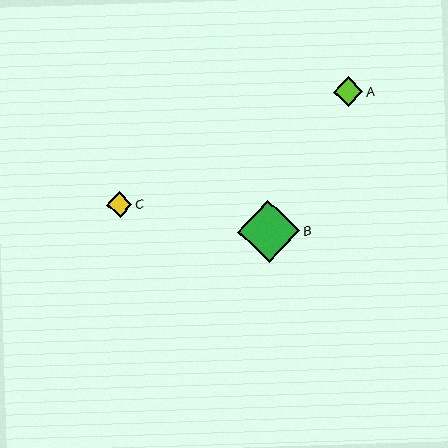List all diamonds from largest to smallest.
From largest to smallest: B, A, C.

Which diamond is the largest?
Diamond B is the largest with a size of approximately 63 pixels.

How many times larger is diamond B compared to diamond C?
Diamond B is approximately 2.4 times the size of diamond C.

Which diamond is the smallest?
Diamond C is the smallest with a size of approximately 26 pixels.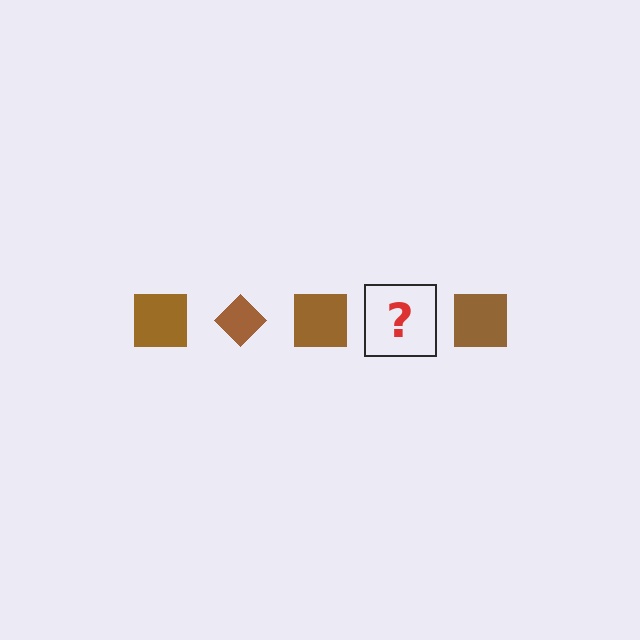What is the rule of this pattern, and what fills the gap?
The rule is that the pattern cycles through square, diamond shapes in brown. The gap should be filled with a brown diamond.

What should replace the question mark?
The question mark should be replaced with a brown diamond.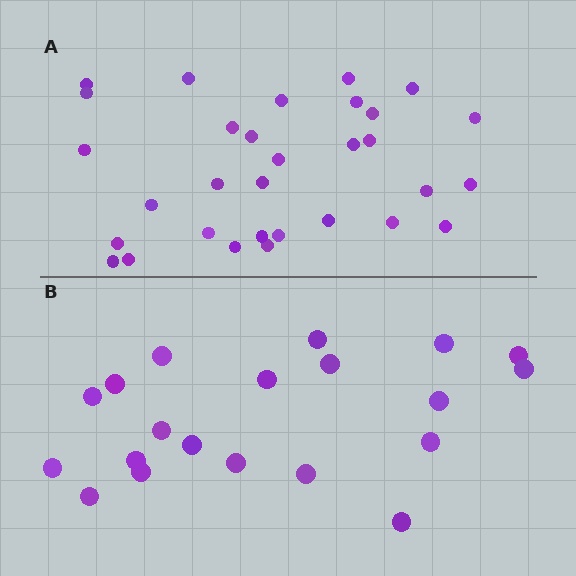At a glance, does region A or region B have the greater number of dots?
Region A (the top region) has more dots.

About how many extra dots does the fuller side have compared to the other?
Region A has roughly 12 or so more dots than region B.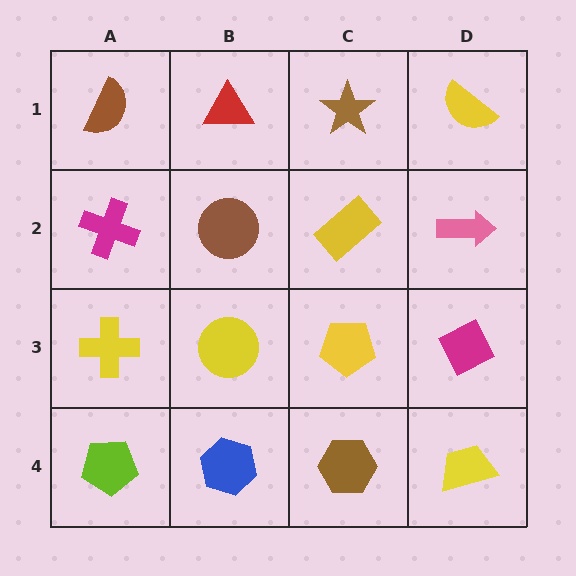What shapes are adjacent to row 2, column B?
A red triangle (row 1, column B), a yellow circle (row 3, column B), a magenta cross (row 2, column A), a yellow rectangle (row 2, column C).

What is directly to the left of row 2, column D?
A yellow rectangle.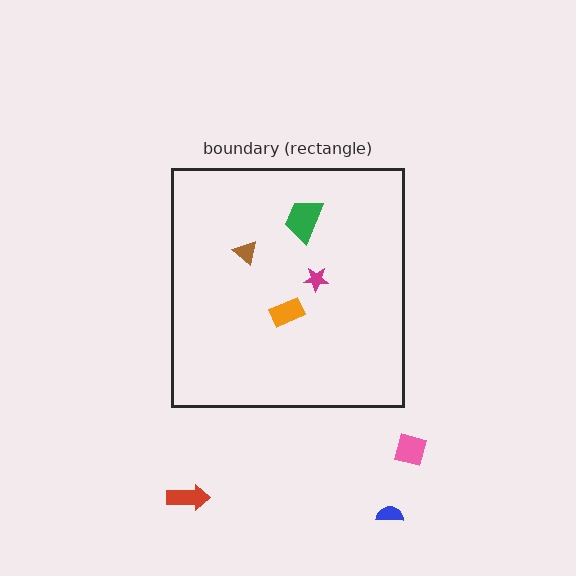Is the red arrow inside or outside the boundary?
Outside.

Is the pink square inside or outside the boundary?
Outside.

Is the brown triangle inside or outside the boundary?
Inside.